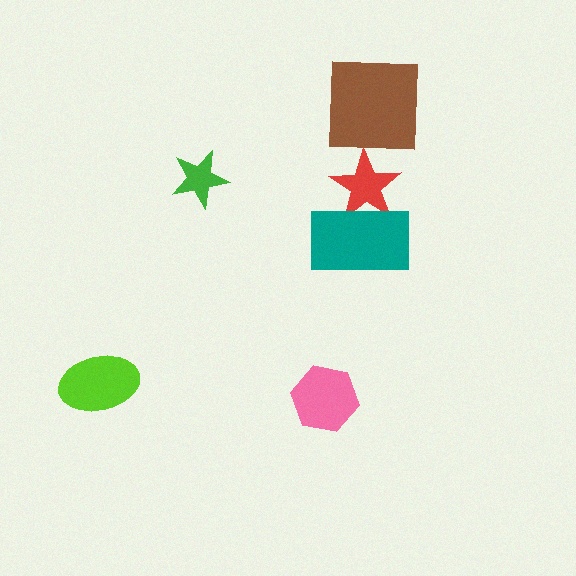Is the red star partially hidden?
Yes, it is partially covered by another shape.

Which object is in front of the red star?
The teal rectangle is in front of the red star.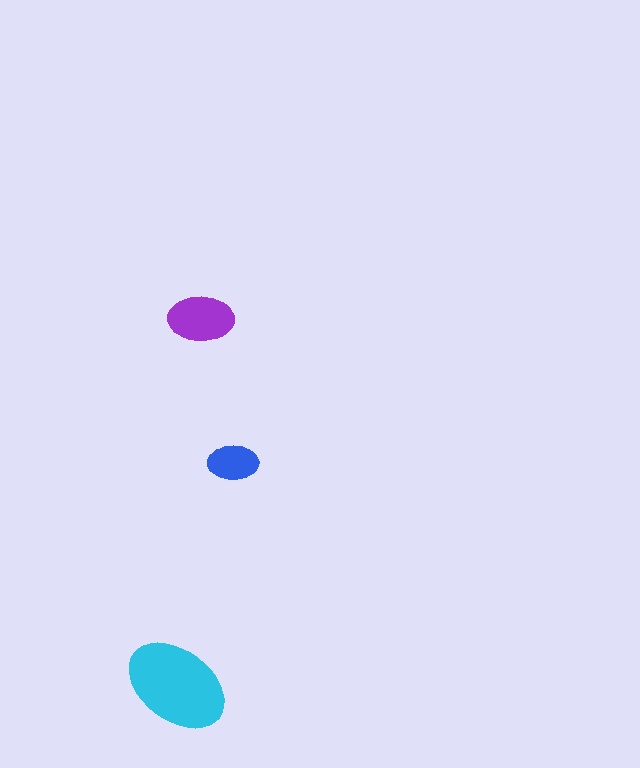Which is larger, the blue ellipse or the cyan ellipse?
The cyan one.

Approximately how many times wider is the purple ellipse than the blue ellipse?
About 1.5 times wider.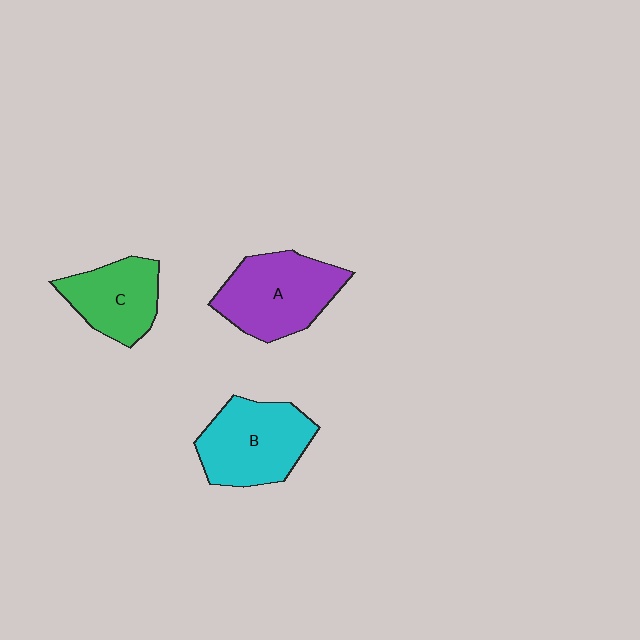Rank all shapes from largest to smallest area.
From largest to smallest: A (purple), B (cyan), C (green).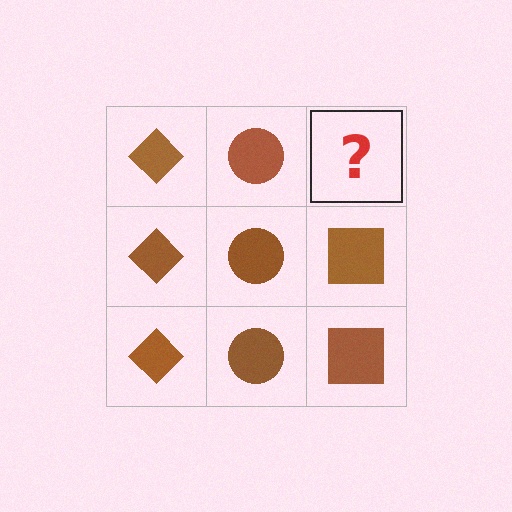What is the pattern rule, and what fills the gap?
The rule is that each column has a consistent shape. The gap should be filled with a brown square.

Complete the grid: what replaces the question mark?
The question mark should be replaced with a brown square.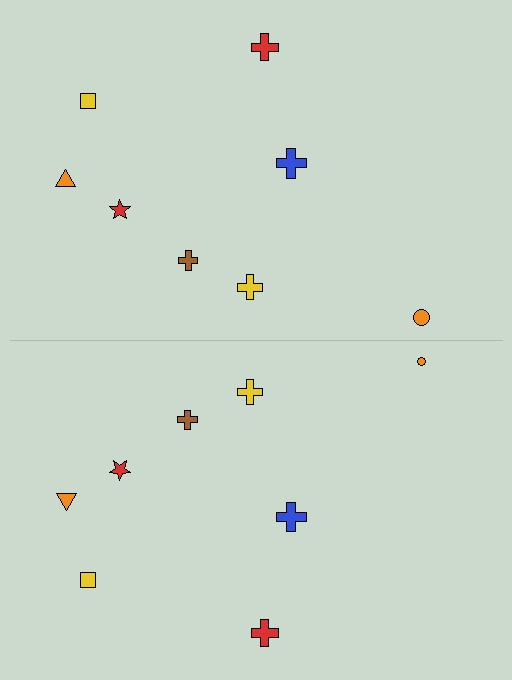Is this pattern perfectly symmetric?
No, the pattern is not perfectly symmetric. The orange circle on the bottom side has a different size than its mirror counterpart.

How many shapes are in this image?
There are 16 shapes in this image.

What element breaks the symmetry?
The orange circle on the bottom side has a different size than its mirror counterpart.